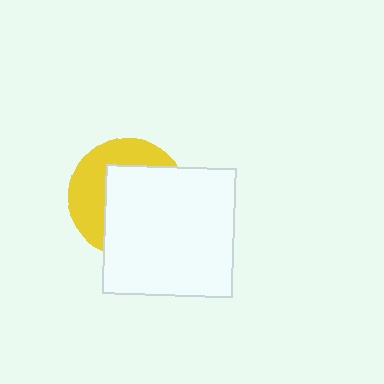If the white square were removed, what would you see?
You would see the complete yellow circle.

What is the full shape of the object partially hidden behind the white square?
The partially hidden object is a yellow circle.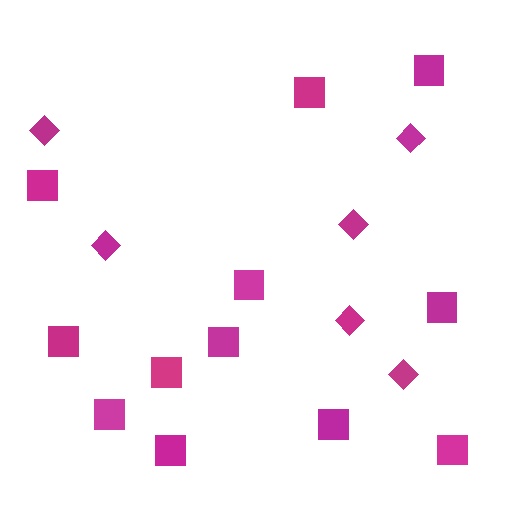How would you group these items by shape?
There are 2 groups: one group of diamonds (6) and one group of squares (12).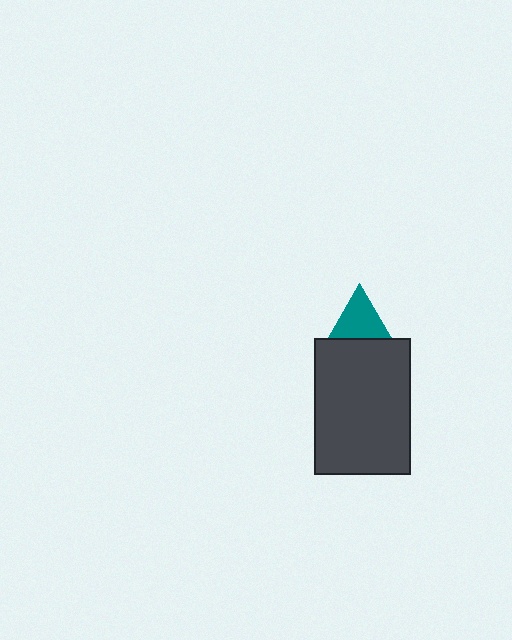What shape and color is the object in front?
The object in front is a dark gray rectangle.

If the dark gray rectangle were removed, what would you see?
You would see the complete teal triangle.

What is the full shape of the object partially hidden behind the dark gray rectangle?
The partially hidden object is a teal triangle.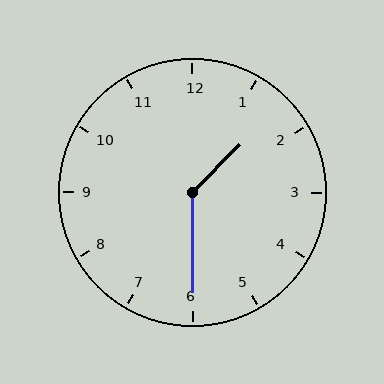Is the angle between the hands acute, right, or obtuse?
It is obtuse.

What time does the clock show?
1:30.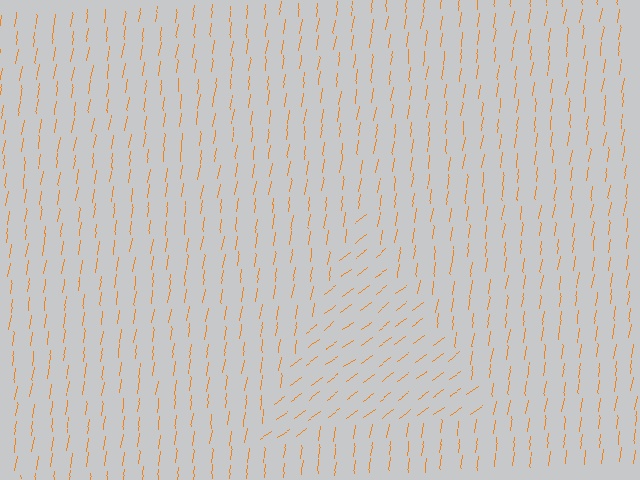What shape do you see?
I see a triangle.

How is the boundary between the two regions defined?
The boundary is defined purely by a change in line orientation (approximately 45 degrees difference). All lines are the same color and thickness.